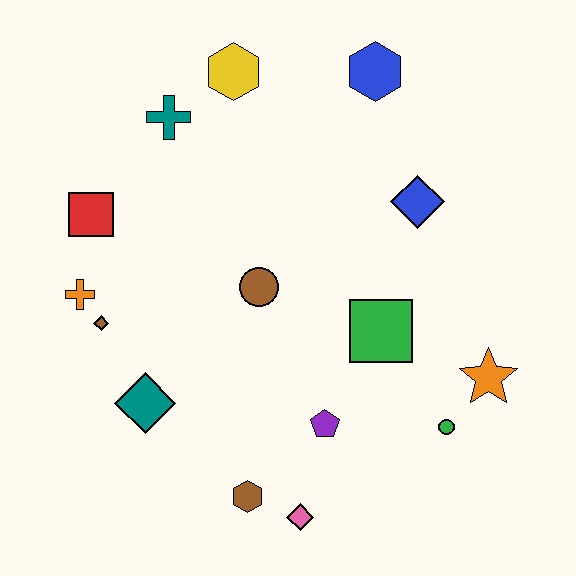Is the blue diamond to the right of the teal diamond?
Yes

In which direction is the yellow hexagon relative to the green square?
The yellow hexagon is above the green square.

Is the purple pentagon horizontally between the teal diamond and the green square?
Yes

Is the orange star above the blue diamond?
No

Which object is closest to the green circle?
The orange star is closest to the green circle.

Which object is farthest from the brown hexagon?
The blue hexagon is farthest from the brown hexagon.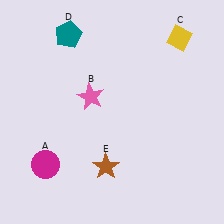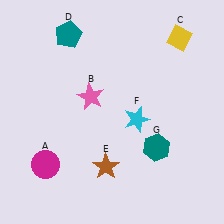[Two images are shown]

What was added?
A cyan star (F), a teal hexagon (G) were added in Image 2.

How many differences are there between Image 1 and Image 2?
There are 2 differences between the two images.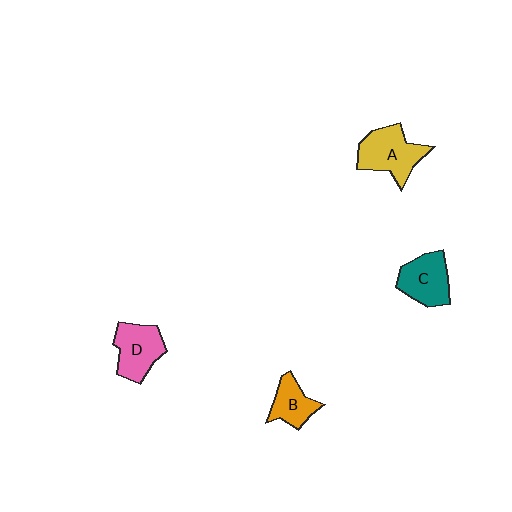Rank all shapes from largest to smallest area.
From largest to smallest: A (yellow), D (pink), C (teal), B (orange).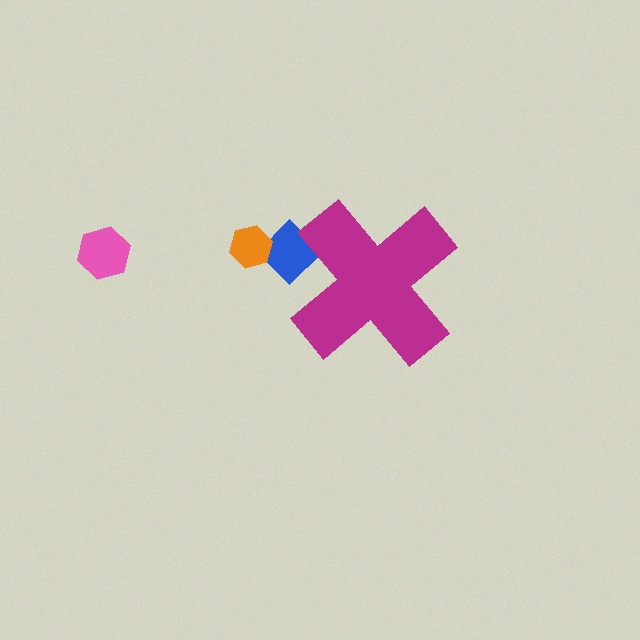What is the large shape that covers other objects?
A magenta cross.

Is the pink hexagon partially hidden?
No, the pink hexagon is fully visible.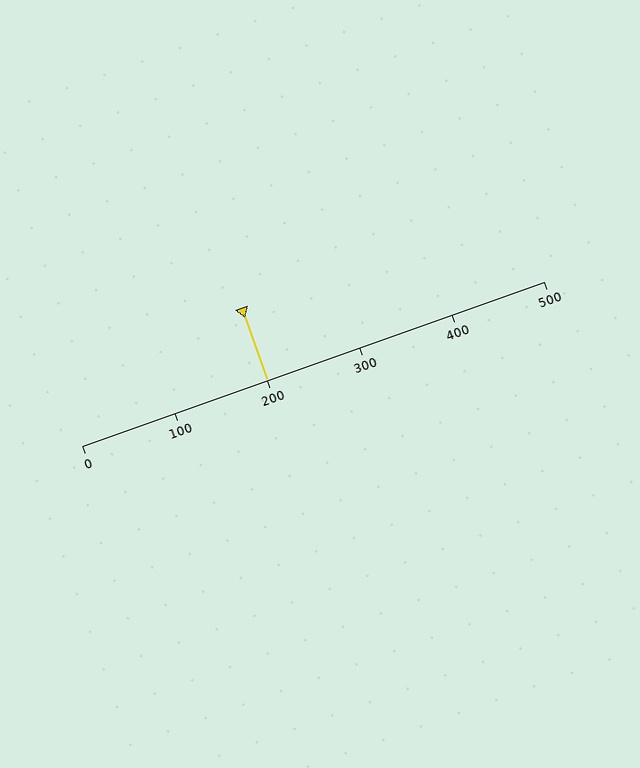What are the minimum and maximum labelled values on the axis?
The axis runs from 0 to 500.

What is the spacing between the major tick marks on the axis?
The major ticks are spaced 100 apart.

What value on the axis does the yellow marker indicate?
The marker indicates approximately 200.